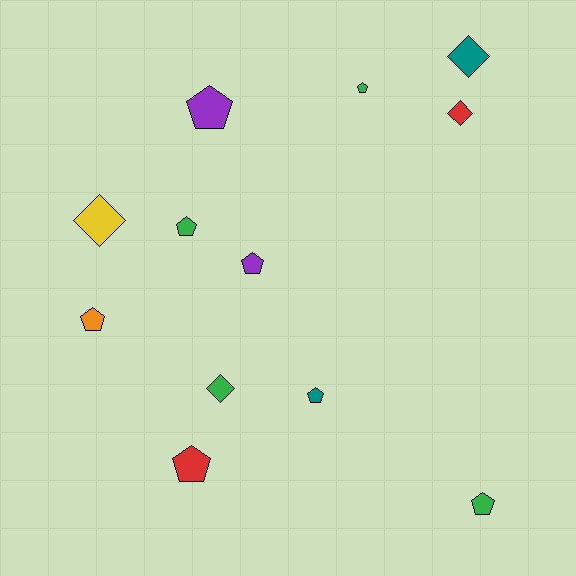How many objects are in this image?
There are 12 objects.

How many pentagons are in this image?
There are 8 pentagons.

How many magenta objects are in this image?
There are no magenta objects.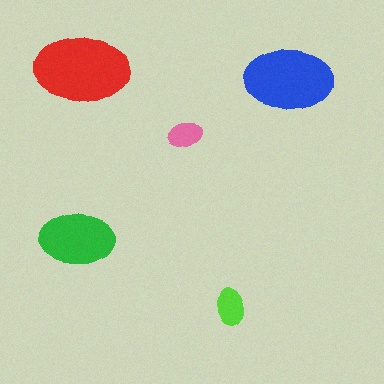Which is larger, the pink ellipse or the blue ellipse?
The blue one.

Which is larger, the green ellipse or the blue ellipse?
The blue one.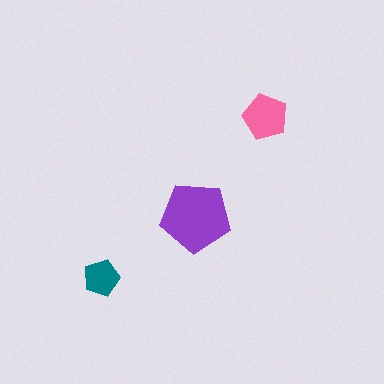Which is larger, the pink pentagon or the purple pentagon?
The purple one.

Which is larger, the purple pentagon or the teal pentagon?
The purple one.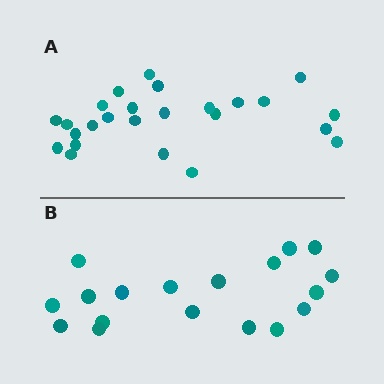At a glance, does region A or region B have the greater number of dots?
Region A (the top region) has more dots.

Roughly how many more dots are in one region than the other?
Region A has roughly 8 or so more dots than region B.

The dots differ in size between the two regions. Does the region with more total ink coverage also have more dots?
No. Region B has more total ink coverage because its dots are larger, but region A actually contains more individual dots. Total area can be misleading — the number of items is what matters here.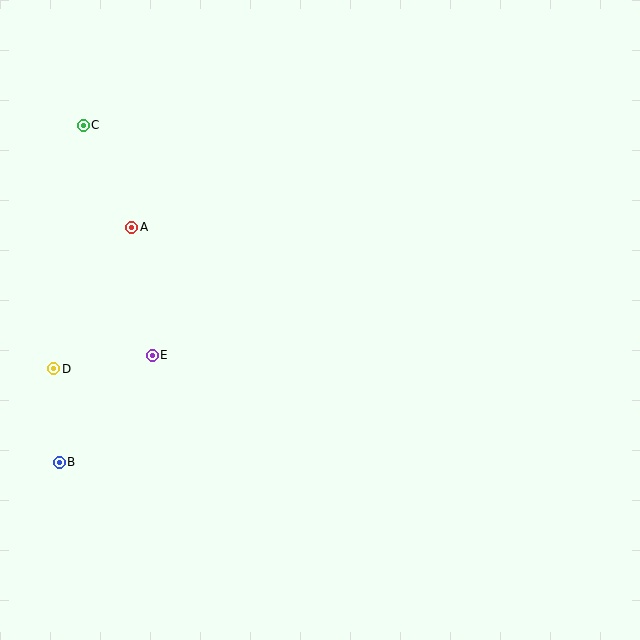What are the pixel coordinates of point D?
Point D is at (54, 369).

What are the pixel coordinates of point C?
Point C is at (83, 125).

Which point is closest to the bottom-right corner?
Point E is closest to the bottom-right corner.